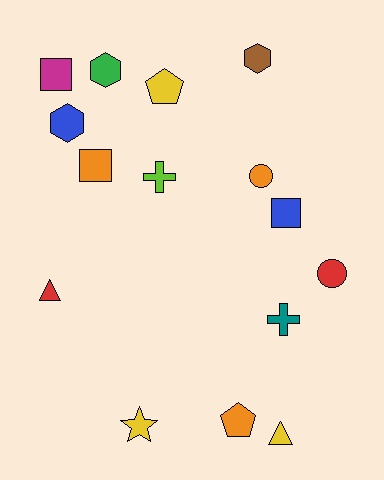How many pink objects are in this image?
There are no pink objects.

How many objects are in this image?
There are 15 objects.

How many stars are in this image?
There is 1 star.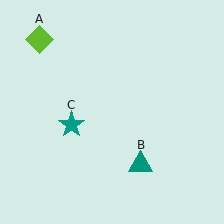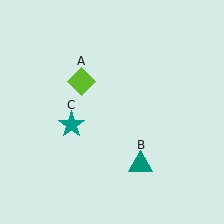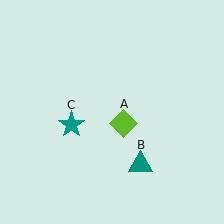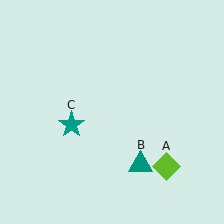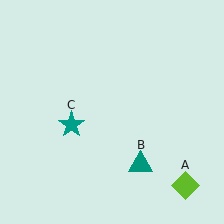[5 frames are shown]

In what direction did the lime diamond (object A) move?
The lime diamond (object A) moved down and to the right.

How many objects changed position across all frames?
1 object changed position: lime diamond (object A).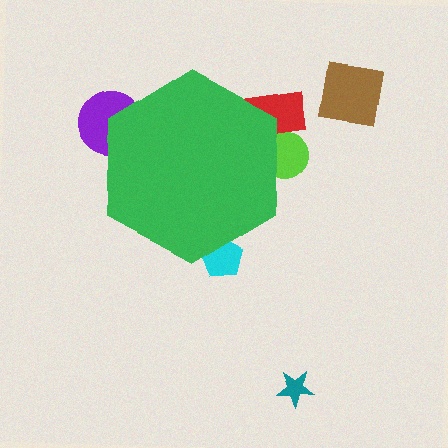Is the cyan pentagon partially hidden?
Yes, the cyan pentagon is partially hidden behind the green hexagon.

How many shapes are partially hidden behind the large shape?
4 shapes are partially hidden.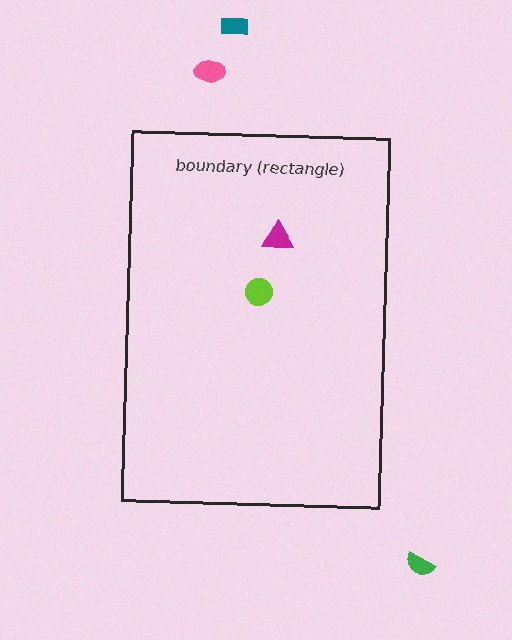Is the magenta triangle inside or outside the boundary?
Inside.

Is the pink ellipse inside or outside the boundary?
Outside.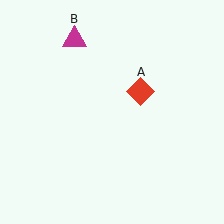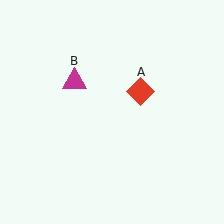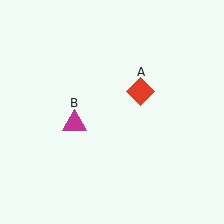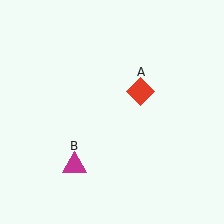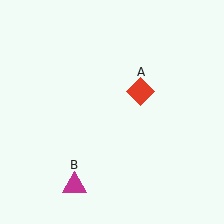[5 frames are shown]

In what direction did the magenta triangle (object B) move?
The magenta triangle (object B) moved down.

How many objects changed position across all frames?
1 object changed position: magenta triangle (object B).